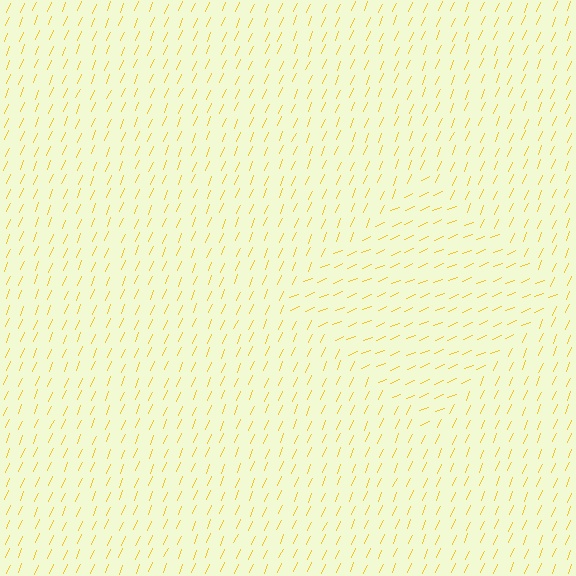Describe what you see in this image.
The image is filled with small yellow line segments. A diamond region in the image has lines oriented differently from the surrounding lines, creating a visible texture boundary.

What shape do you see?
I see a diamond.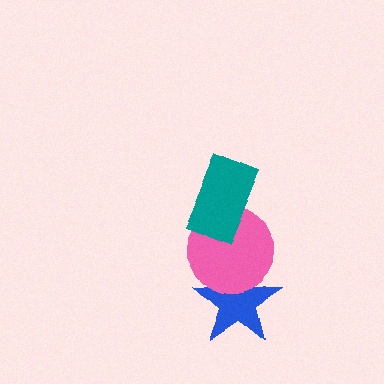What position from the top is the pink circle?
The pink circle is 2nd from the top.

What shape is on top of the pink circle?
The teal rectangle is on top of the pink circle.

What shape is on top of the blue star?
The pink circle is on top of the blue star.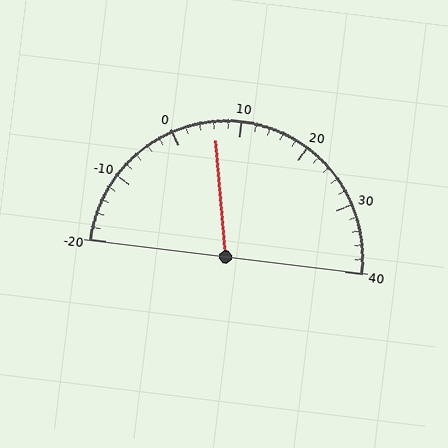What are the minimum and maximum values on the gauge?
The gauge ranges from -20 to 40.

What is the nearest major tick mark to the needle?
The nearest major tick mark is 10.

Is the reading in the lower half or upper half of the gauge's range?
The reading is in the lower half of the range (-20 to 40).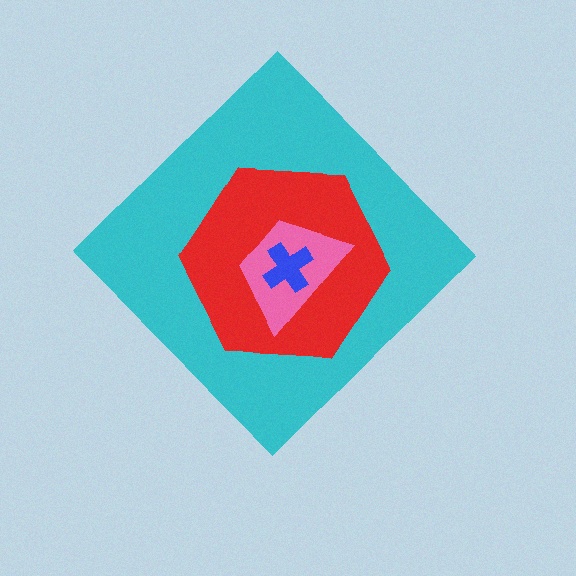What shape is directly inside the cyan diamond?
The red hexagon.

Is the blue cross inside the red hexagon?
Yes.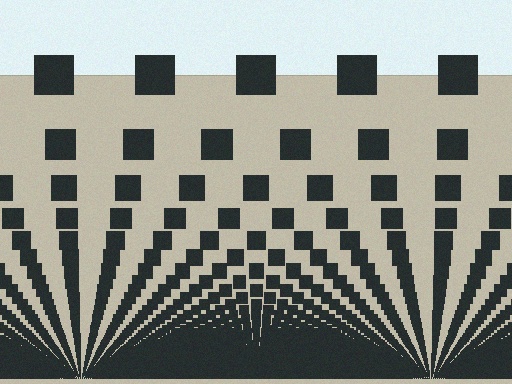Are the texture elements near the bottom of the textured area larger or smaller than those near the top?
Smaller. The gradient is inverted — elements near the bottom are smaller and denser.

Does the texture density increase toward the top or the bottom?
Density increases toward the bottom.